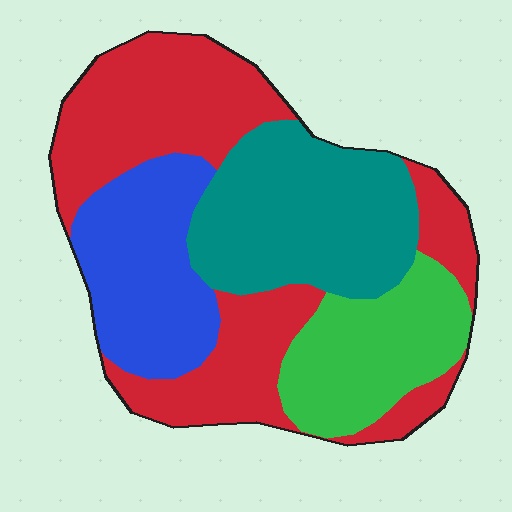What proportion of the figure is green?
Green takes up between a sixth and a third of the figure.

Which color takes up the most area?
Red, at roughly 40%.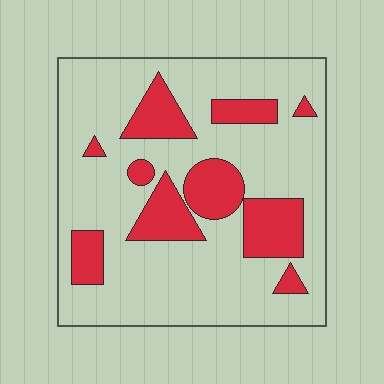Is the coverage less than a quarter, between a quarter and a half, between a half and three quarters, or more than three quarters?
Less than a quarter.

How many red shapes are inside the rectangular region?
10.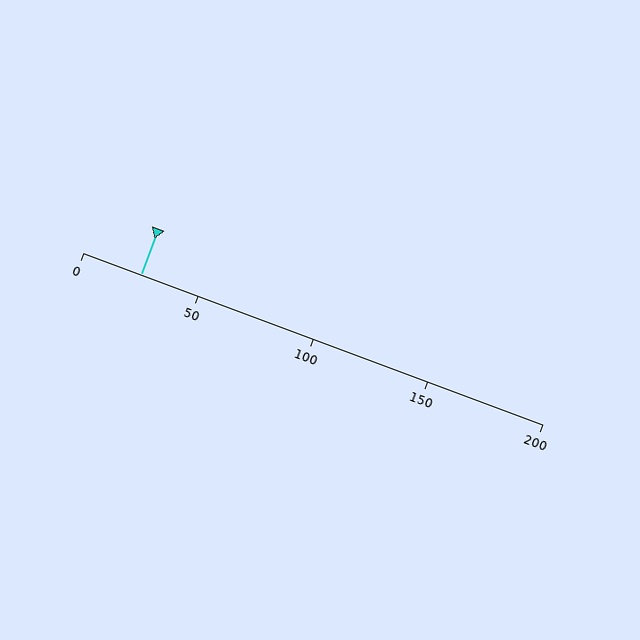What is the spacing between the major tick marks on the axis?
The major ticks are spaced 50 apart.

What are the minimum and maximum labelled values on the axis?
The axis runs from 0 to 200.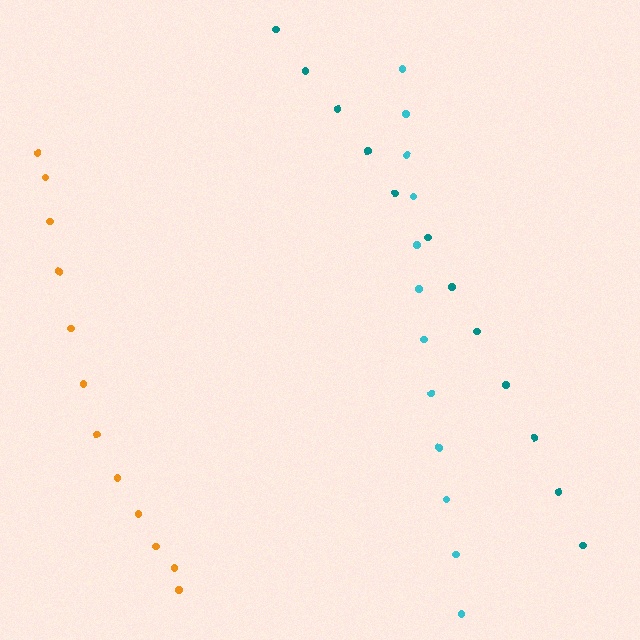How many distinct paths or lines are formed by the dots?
There are 3 distinct paths.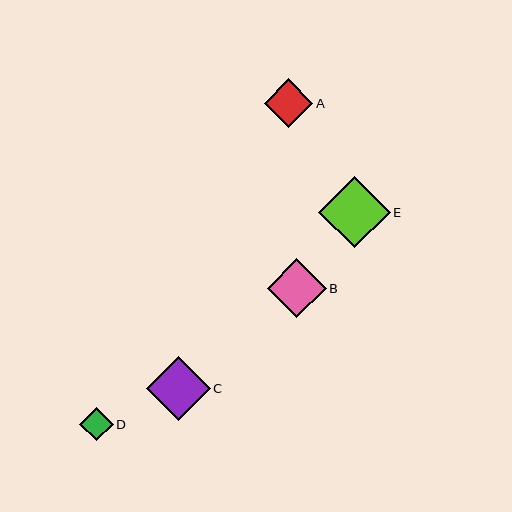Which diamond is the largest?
Diamond E is the largest with a size of approximately 72 pixels.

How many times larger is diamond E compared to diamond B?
Diamond E is approximately 1.2 times the size of diamond B.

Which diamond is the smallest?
Diamond D is the smallest with a size of approximately 33 pixels.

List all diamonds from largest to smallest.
From largest to smallest: E, C, B, A, D.